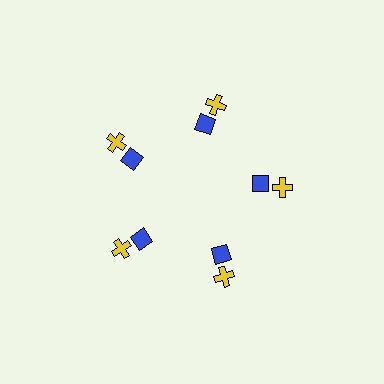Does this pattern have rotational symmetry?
Yes, this pattern has 5-fold rotational symmetry. It looks the same after rotating 72 degrees around the center.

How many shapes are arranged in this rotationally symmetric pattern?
There are 10 shapes, arranged in 5 groups of 2.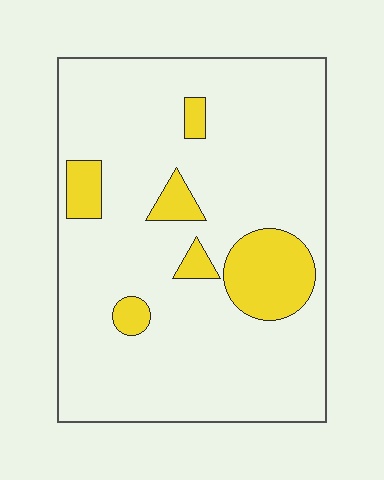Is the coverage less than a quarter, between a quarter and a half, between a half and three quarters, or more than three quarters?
Less than a quarter.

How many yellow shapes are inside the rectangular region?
6.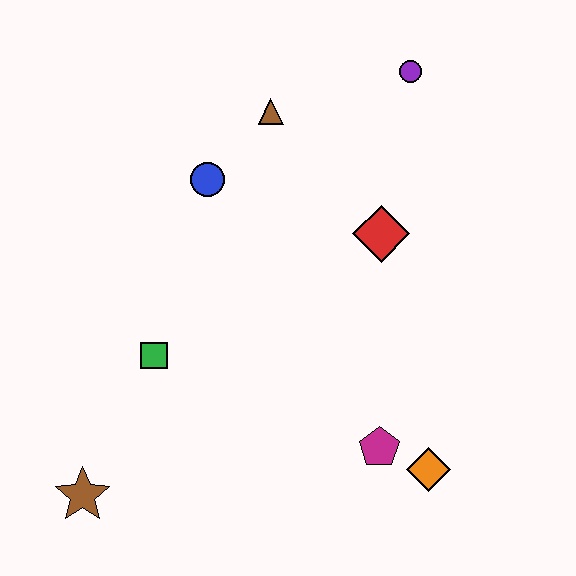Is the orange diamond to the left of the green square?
No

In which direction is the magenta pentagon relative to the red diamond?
The magenta pentagon is below the red diamond.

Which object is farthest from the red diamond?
The brown star is farthest from the red diamond.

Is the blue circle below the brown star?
No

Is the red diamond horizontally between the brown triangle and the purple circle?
Yes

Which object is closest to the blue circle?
The brown triangle is closest to the blue circle.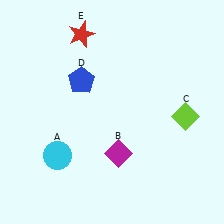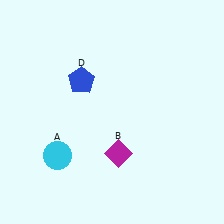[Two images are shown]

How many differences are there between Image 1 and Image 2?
There are 2 differences between the two images.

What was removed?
The lime diamond (C), the red star (E) were removed in Image 2.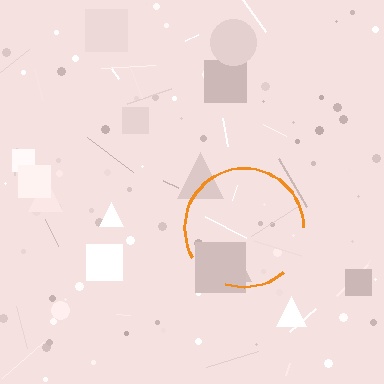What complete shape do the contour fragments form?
The contour fragments form a circle.